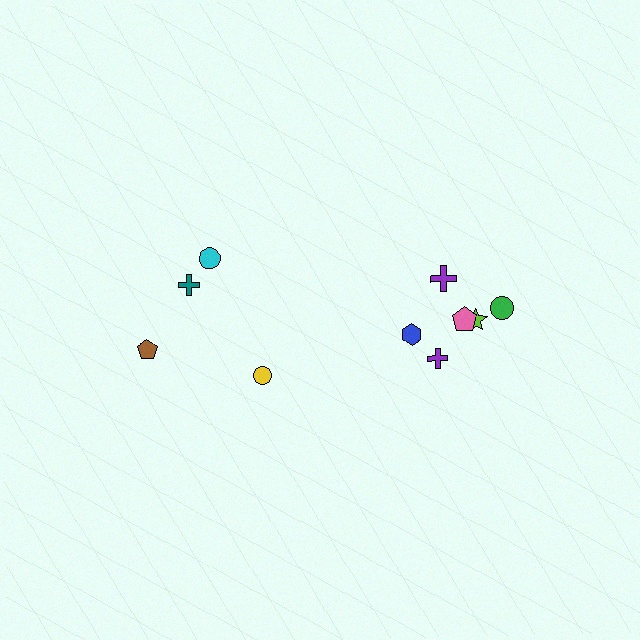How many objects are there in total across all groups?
There are 10 objects.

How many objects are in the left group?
There are 4 objects.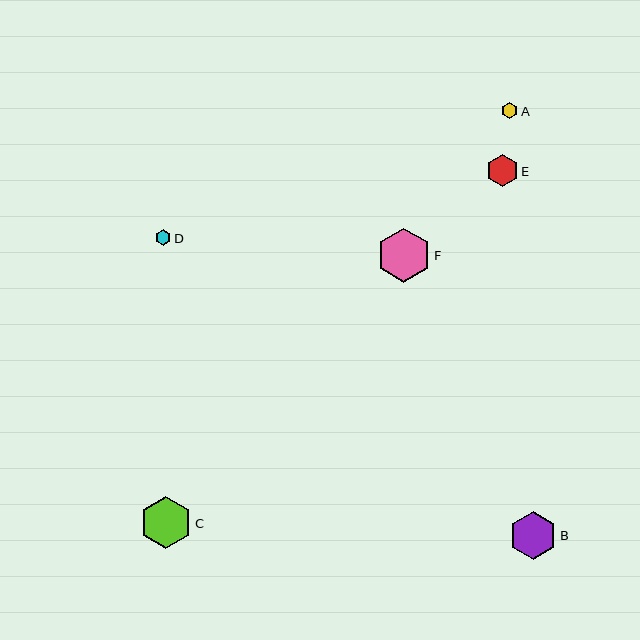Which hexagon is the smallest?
Hexagon D is the smallest with a size of approximately 15 pixels.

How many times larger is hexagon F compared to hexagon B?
Hexagon F is approximately 1.1 times the size of hexagon B.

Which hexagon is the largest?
Hexagon F is the largest with a size of approximately 54 pixels.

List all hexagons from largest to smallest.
From largest to smallest: F, C, B, E, A, D.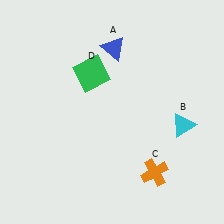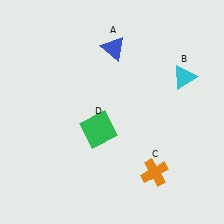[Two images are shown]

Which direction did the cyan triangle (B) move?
The cyan triangle (B) moved up.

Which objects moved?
The objects that moved are: the cyan triangle (B), the green square (D).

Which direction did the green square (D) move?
The green square (D) moved down.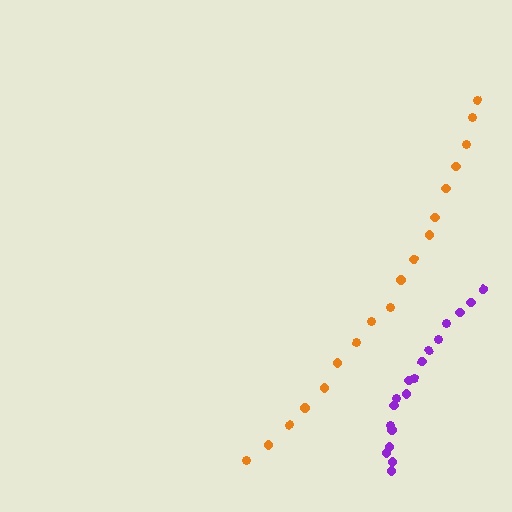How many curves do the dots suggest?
There are 2 distinct paths.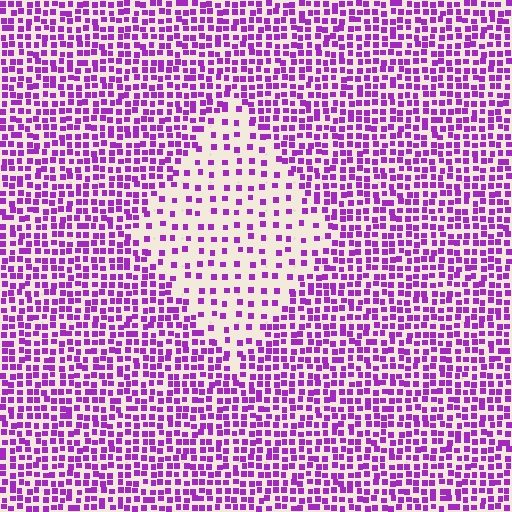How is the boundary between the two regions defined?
The boundary is defined by a change in element density (approximately 2.4x ratio). All elements are the same color, size, and shape.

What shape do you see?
I see a diamond.